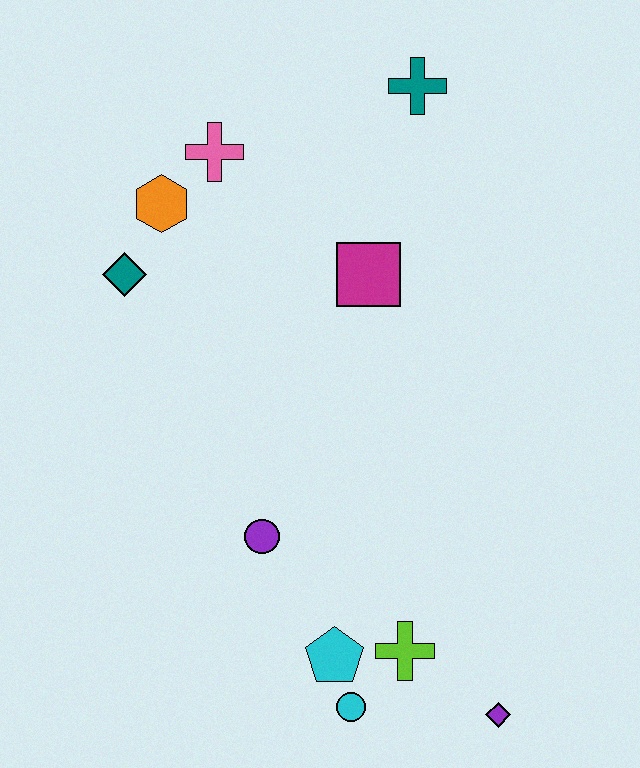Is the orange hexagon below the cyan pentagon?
No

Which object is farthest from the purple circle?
The teal cross is farthest from the purple circle.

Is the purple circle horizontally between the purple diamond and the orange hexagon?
Yes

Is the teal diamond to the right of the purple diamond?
No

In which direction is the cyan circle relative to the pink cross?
The cyan circle is below the pink cross.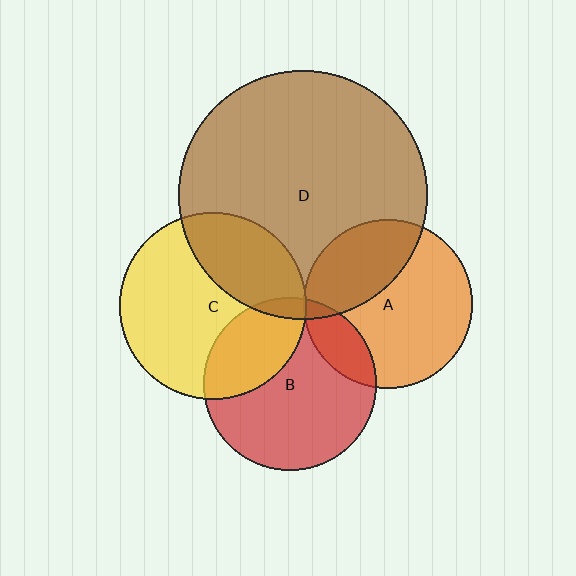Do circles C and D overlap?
Yes.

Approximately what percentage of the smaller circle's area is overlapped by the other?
Approximately 30%.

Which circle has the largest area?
Circle D (brown).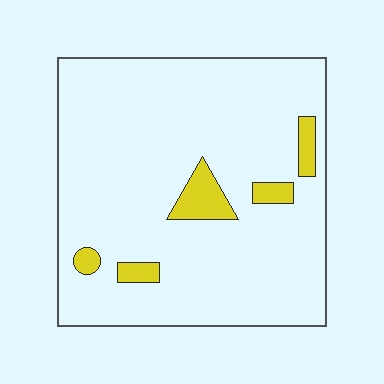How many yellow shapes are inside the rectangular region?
5.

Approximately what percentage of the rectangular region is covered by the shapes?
Approximately 10%.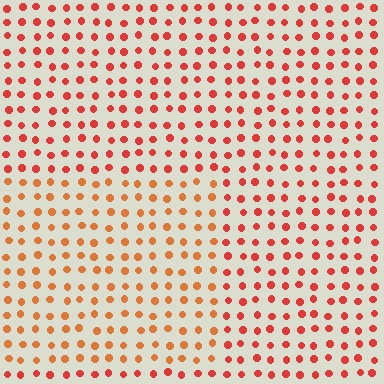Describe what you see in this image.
The image is filled with small red elements in a uniform arrangement. A rectangle-shaped region is visible where the elements are tinted to a slightly different hue, forming a subtle color boundary.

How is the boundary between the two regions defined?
The boundary is defined purely by a slight shift in hue (about 24 degrees). Spacing, size, and orientation are identical on both sides.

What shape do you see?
I see a rectangle.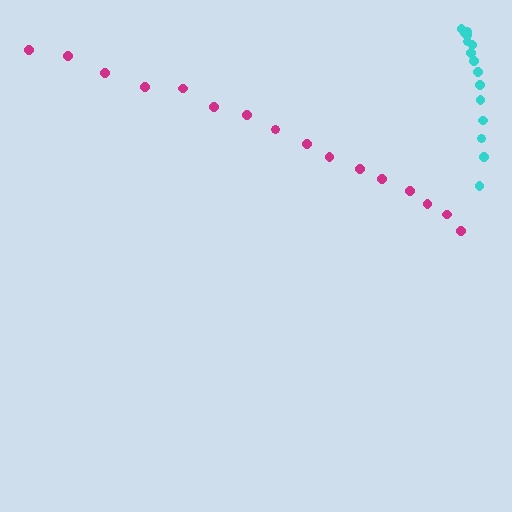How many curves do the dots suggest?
There are 2 distinct paths.